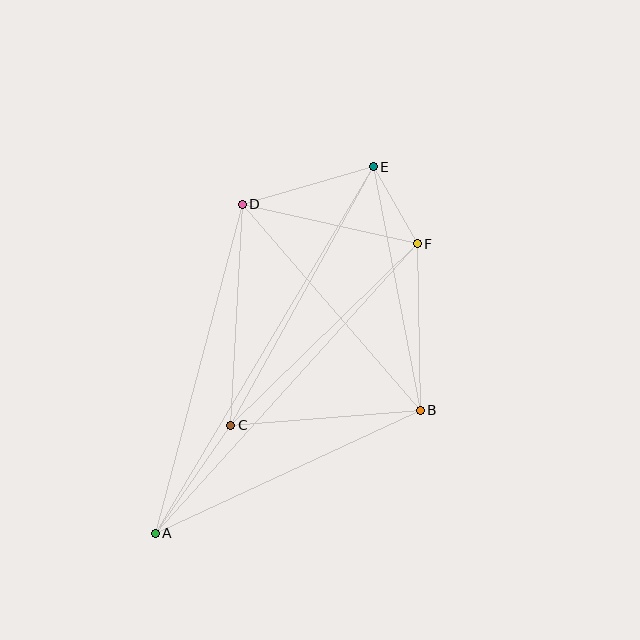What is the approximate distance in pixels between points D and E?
The distance between D and E is approximately 136 pixels.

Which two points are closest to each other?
Points E and F are closest to each other.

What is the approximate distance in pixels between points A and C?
The distance between A and C is approximately 132 pixels.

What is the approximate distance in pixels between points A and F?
The distance between A and F is approximately 391 pixels.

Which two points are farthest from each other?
Points A and E are farthest from each other.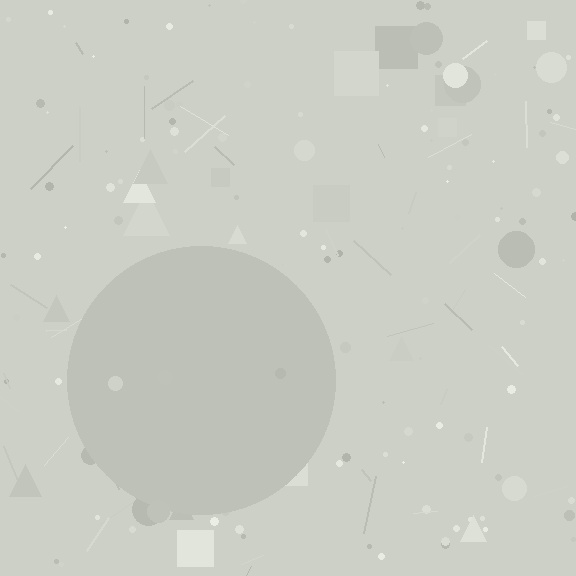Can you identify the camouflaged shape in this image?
The camouflaged shape is a circle.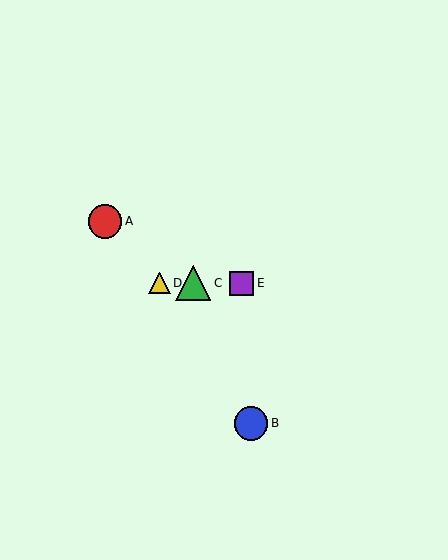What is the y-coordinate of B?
Object B is at y≈423.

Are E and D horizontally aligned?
Yes, both are at y≈283.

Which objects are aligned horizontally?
Objects C, D, E are aligned horizontally.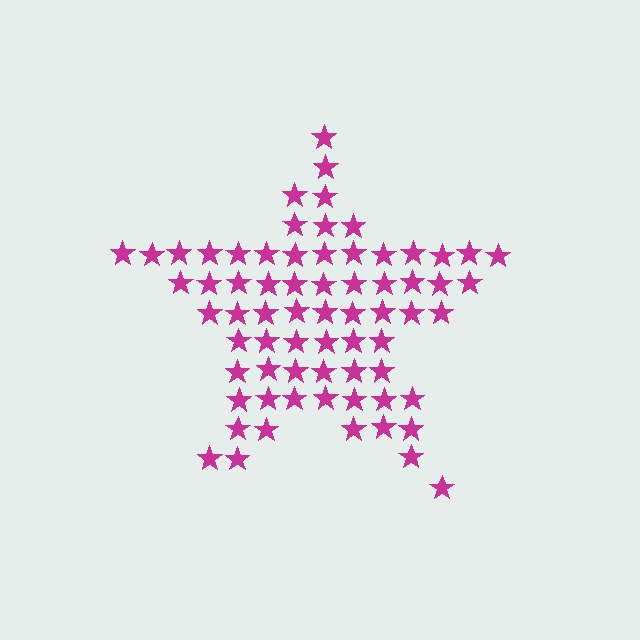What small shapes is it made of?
It is made of small stars.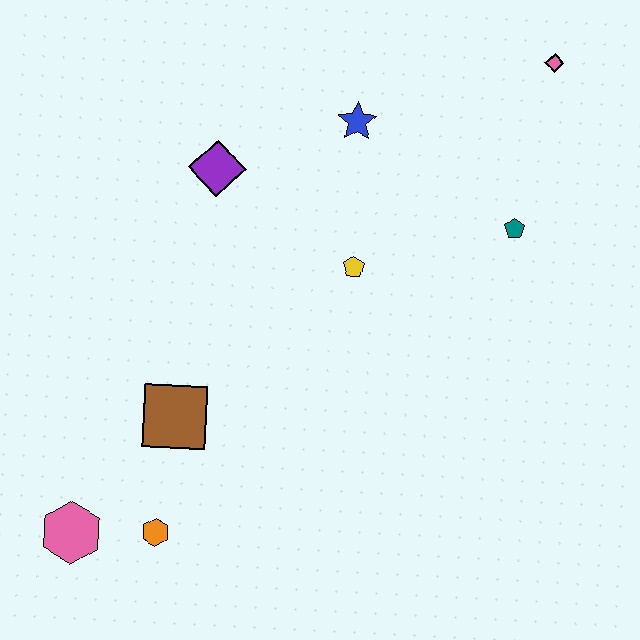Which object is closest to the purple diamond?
The blue star is closest to the purple diamond.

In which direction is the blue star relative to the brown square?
The blue star is above the brown square.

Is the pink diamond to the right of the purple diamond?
Yes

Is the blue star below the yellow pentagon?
No